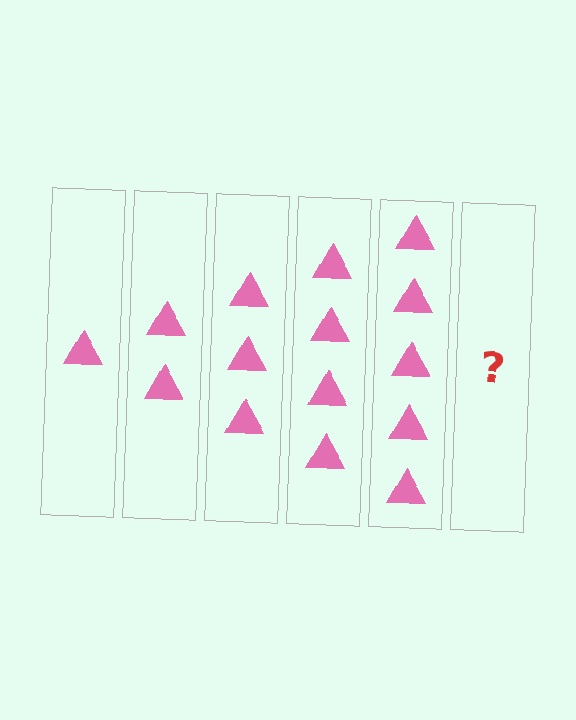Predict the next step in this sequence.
The next step is 6 triangles.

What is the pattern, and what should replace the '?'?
The pattern is that each step adds one more triangle. The '?' should be 6 triangles.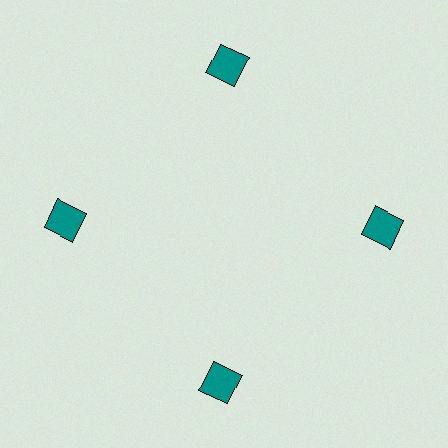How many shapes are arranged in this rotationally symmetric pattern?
There are 4 shapes, arranged in 4 groups of 1.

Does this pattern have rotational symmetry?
Yes, this pattern has 4-fold rotational symmetry. It looks the same after rotating 90 degrees around the center.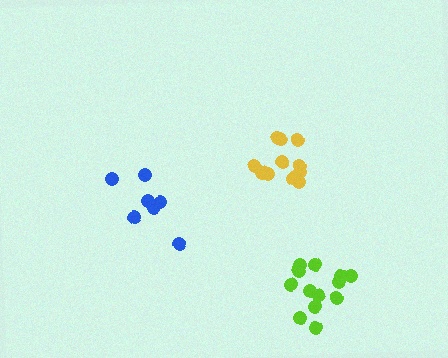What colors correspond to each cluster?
The clusters are colored: yellow, lime, blue.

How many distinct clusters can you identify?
There are 3 distinct clusters.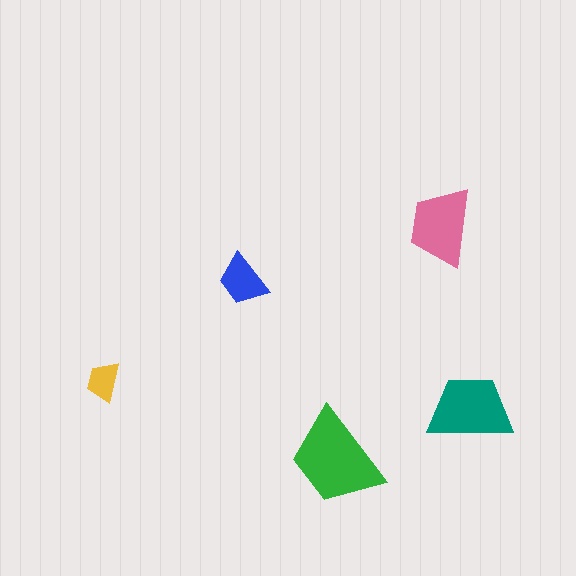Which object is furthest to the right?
The teal trapezoid is rightmost.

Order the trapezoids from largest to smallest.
the green one, the teal one, the pink one, the blue one, the yellow one.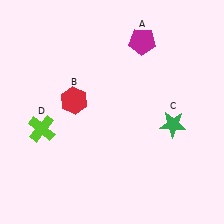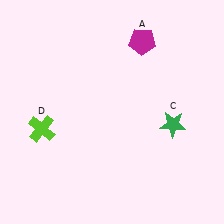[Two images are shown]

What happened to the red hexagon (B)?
The red hexagon (B) was removed in Image 2. It was in the top-left area of Image 1.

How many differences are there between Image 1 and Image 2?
There is 1 difference between the two images.